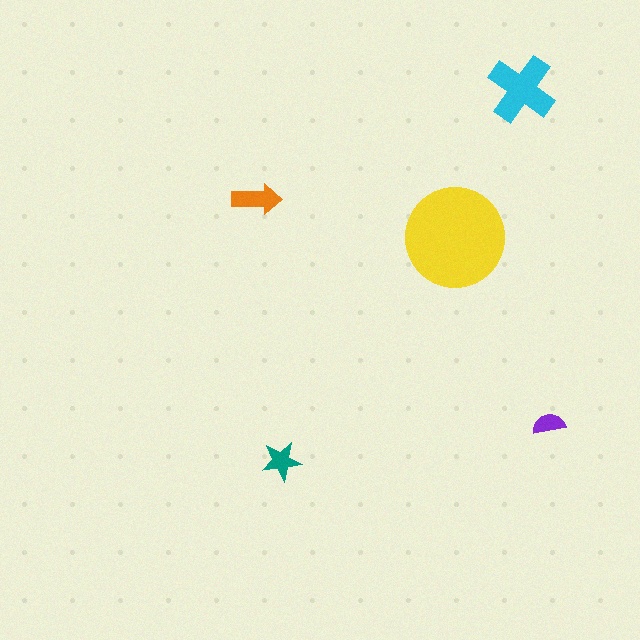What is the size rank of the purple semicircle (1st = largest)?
5th.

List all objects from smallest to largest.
The purple semicircle, the teal star, the orange arrow, the cyan cross, the yellow circle.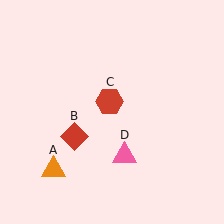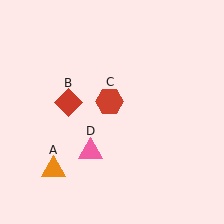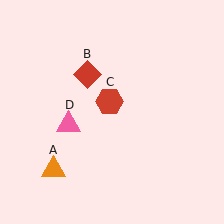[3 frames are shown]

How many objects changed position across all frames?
2 objects changed position: red diamond (object B), pink triangle (object D).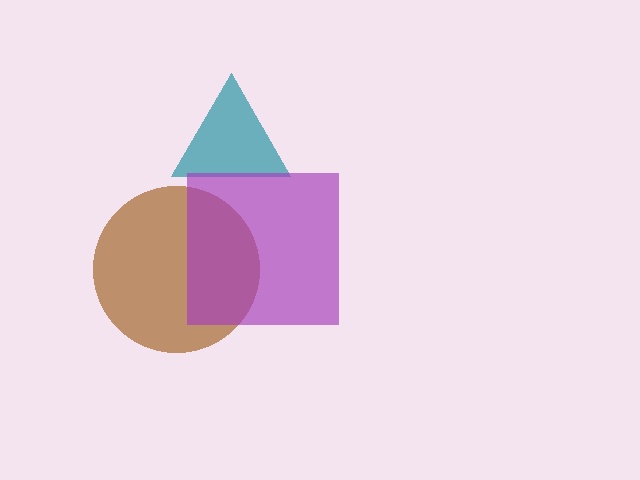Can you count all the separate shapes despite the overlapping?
Yes, there are 3 separate shapes.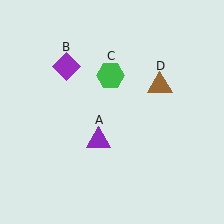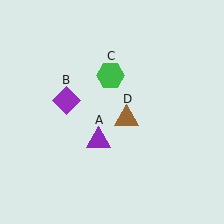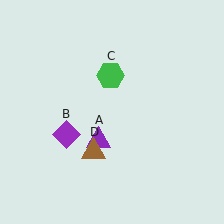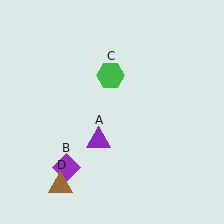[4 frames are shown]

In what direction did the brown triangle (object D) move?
The brown triangle (object D) moved down and to the left.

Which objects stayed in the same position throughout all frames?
Purple triangle (object A) and green hexagon (object C) remained stationary.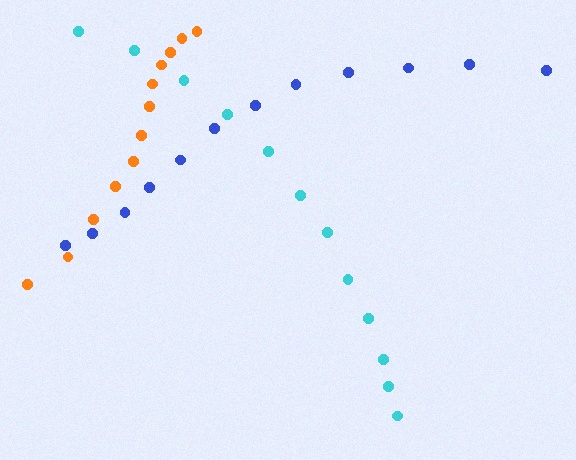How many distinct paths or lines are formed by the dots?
There are 3 distinct paths.